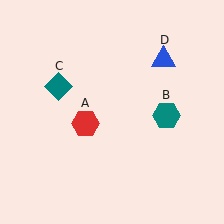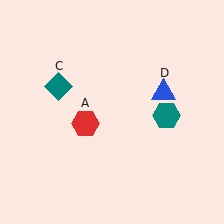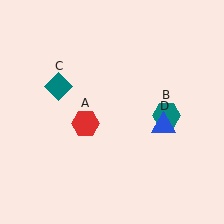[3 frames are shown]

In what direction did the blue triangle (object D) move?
The blue triangle (object D) moved down.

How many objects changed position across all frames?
1 object changed position: blue triangle (object D).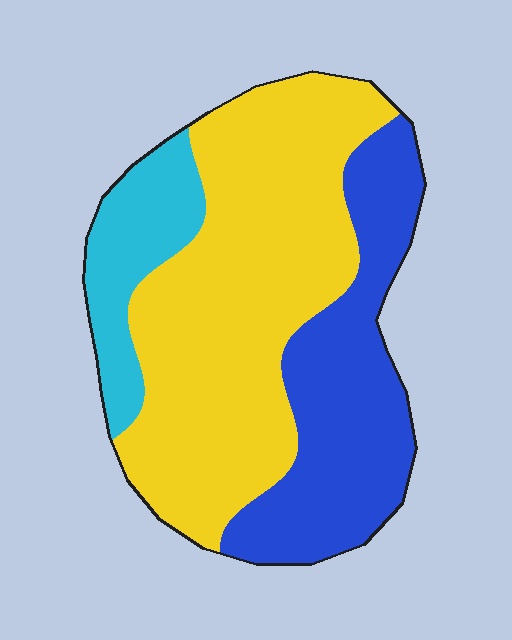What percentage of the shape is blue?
Blue covers 31% of the shape.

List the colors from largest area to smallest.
From largest to smallest: yellow, blue, cyan.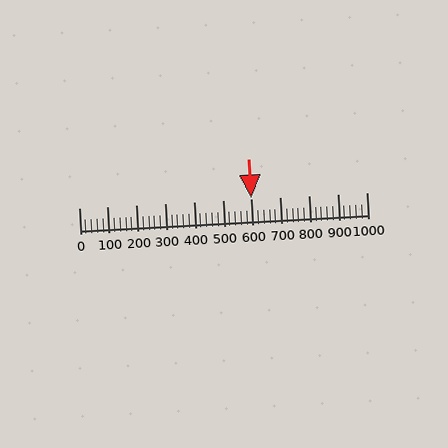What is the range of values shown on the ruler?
The ruler shows values from 0 to 1000.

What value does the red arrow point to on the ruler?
The red arrow points to approximately 600.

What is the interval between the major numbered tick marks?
The major tick marks are spaced 100 units apart.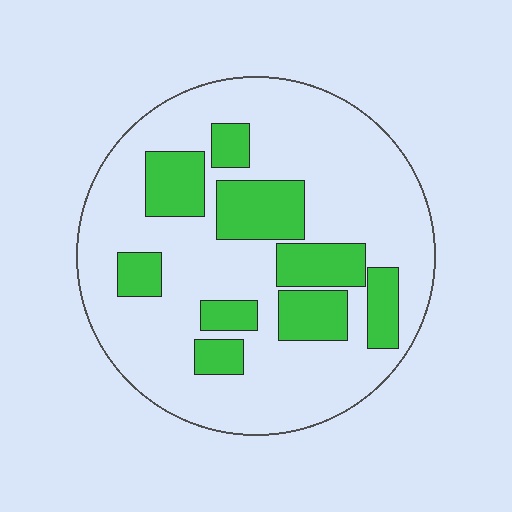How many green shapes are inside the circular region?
9.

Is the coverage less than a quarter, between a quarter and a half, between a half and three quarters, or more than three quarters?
Between a quarter and a half.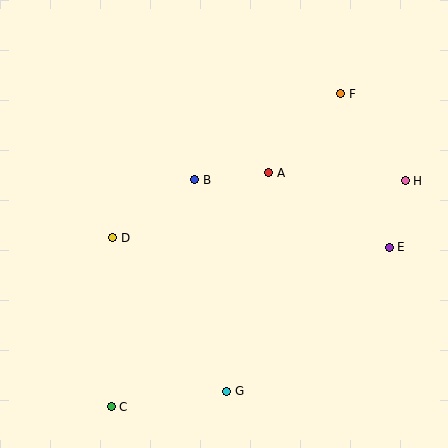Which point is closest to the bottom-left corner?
Point C is closest to the bottom-left corner.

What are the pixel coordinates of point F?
Point F is at (341, 94).